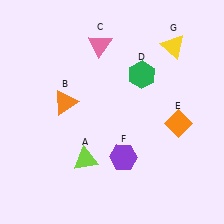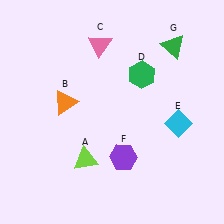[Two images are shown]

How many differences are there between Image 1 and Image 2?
There are 2 differences between the two images.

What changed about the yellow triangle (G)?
In Image 1, G is yellow. In Image 2, it changed to green.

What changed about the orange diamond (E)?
In Image 1, E is orange. In Image 2, it changed to cyan.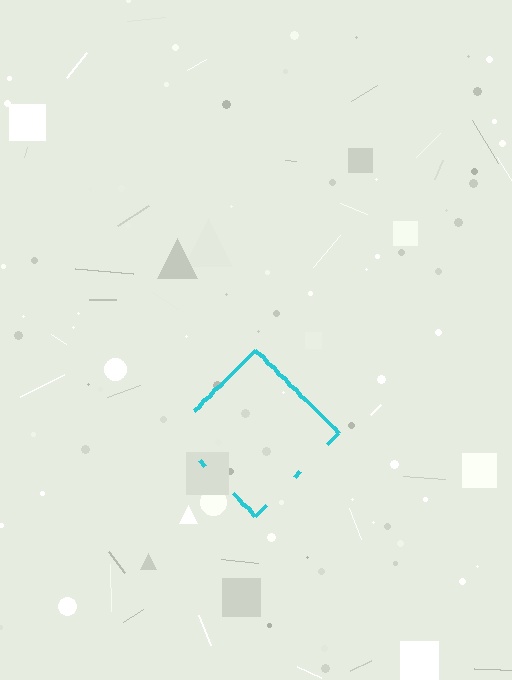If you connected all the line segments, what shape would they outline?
They would outline a diamond.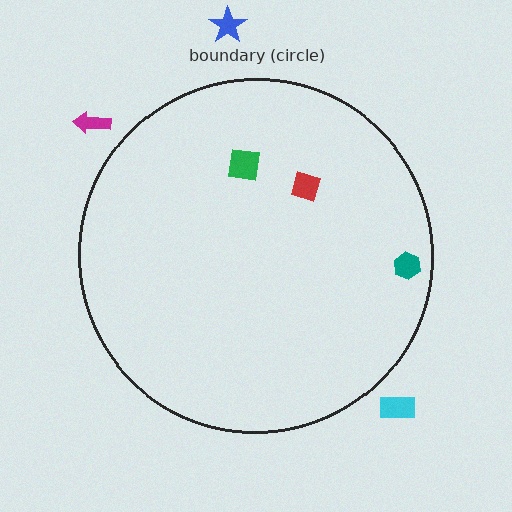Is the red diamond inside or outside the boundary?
Inside.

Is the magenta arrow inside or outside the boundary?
Outside.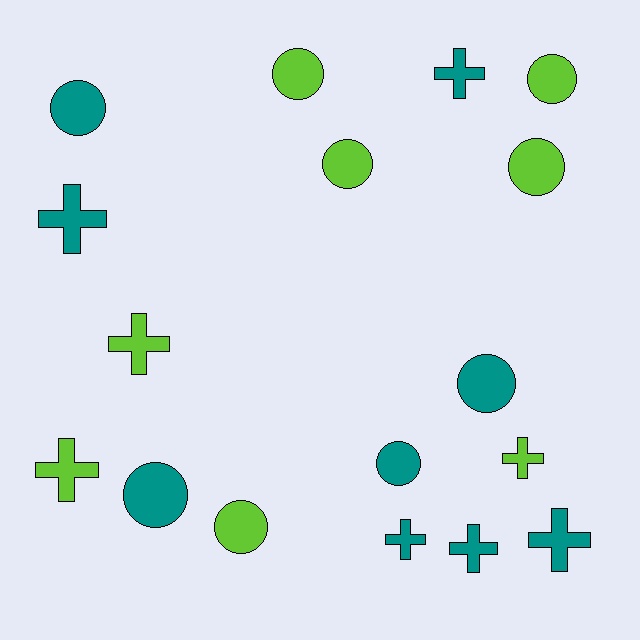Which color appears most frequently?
Teal, with 9 objects.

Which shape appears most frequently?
Circle, with 9 objects.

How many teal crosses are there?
There are 5 teal crosses.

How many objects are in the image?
There are 17 objects.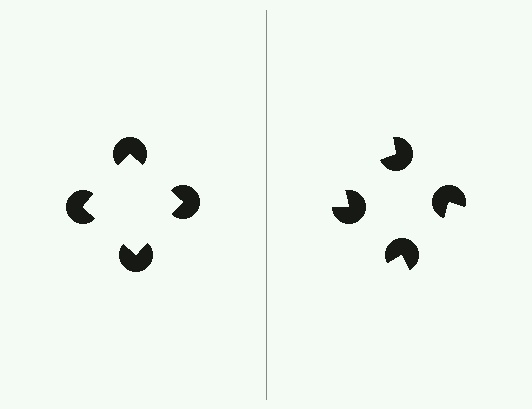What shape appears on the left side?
An illusory square.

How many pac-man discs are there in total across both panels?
8 — 4 on each side.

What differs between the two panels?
The pac-man discs are positioned identically on both sides; only the wedge orientations differ. On the left they align to a square; on the right they are misaligned.